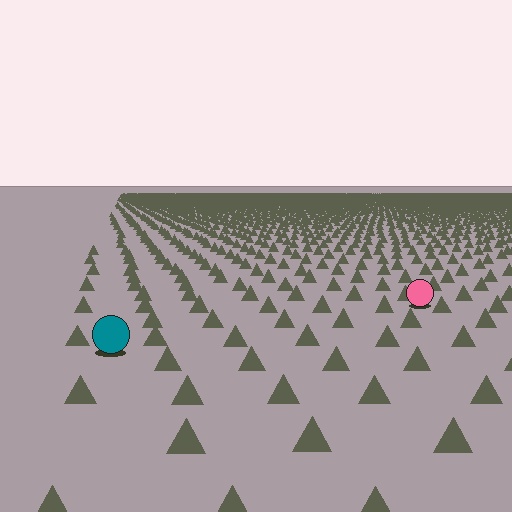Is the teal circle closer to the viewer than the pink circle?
Yes. The teal circle is closer — you can tell from the texture gradient: the ground texture is coarser near it.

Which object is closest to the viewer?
The teal circle is closest. The texture marks near it are larger and more spread out.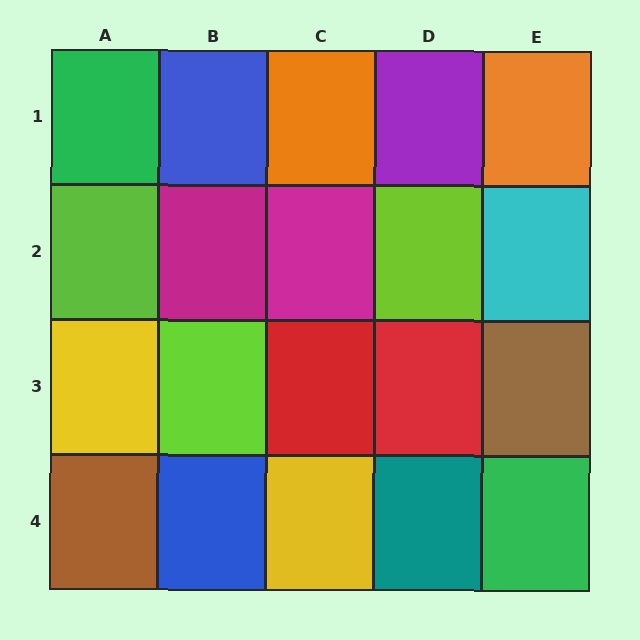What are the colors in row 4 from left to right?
Brown, blue, yellow, teal, green.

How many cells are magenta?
2 cells are magenta.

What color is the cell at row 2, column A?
Lime.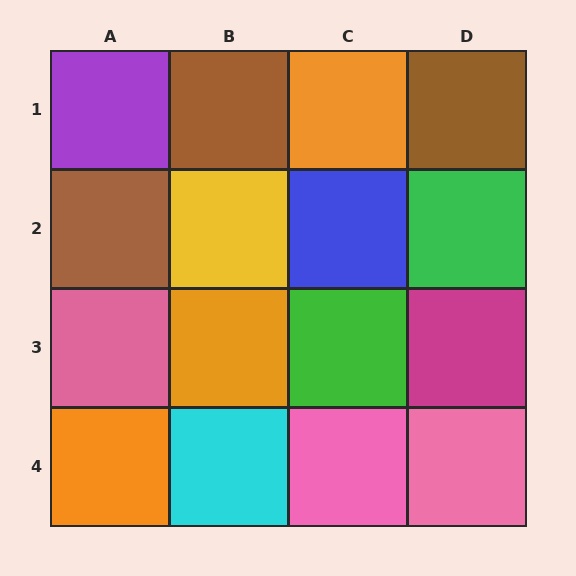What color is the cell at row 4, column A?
Orange.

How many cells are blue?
1 cell is blue.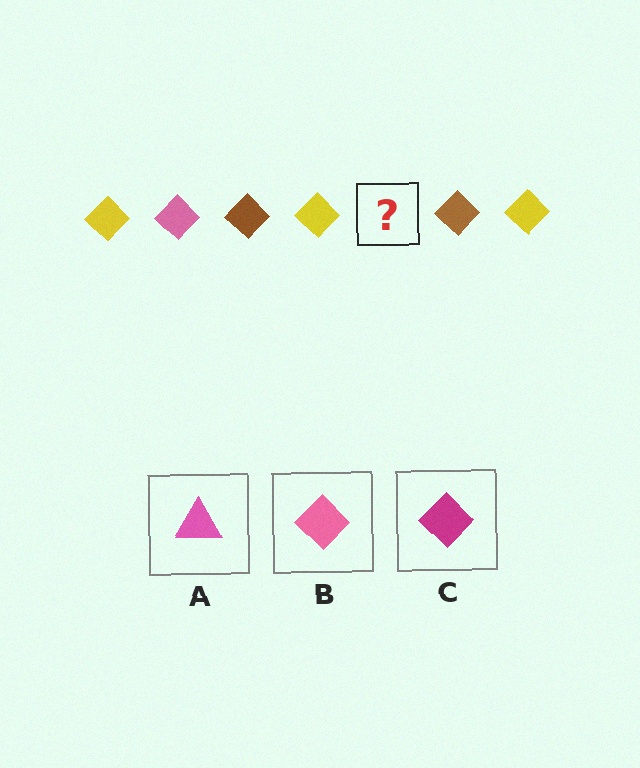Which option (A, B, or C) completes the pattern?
B.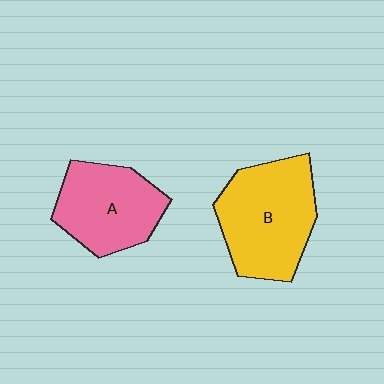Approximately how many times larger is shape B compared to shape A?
Approximately 1.2 times.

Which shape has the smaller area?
Shape A (pink).